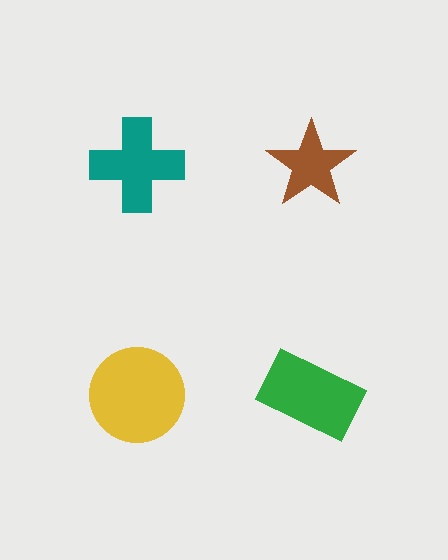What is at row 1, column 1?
A teal cross.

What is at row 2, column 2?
A green rectangle.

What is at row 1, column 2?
A brown star.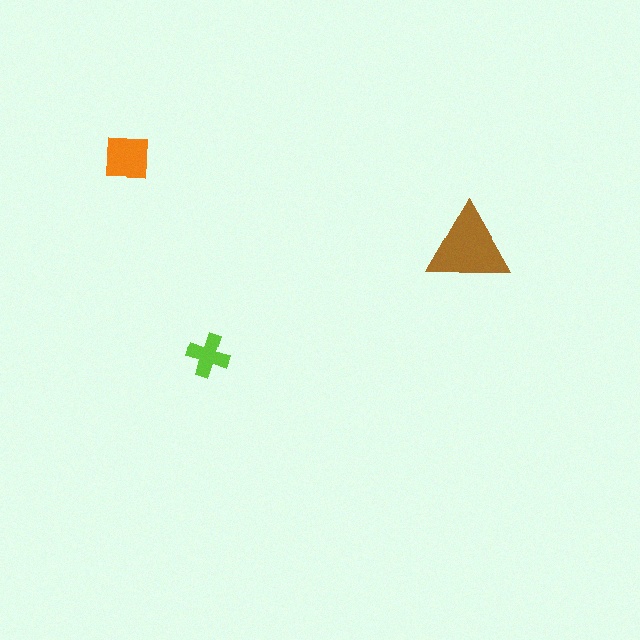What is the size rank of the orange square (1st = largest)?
2nd.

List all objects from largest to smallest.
The brown triangle, the orange square, the lime cross.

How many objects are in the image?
There are 3 objects in the image.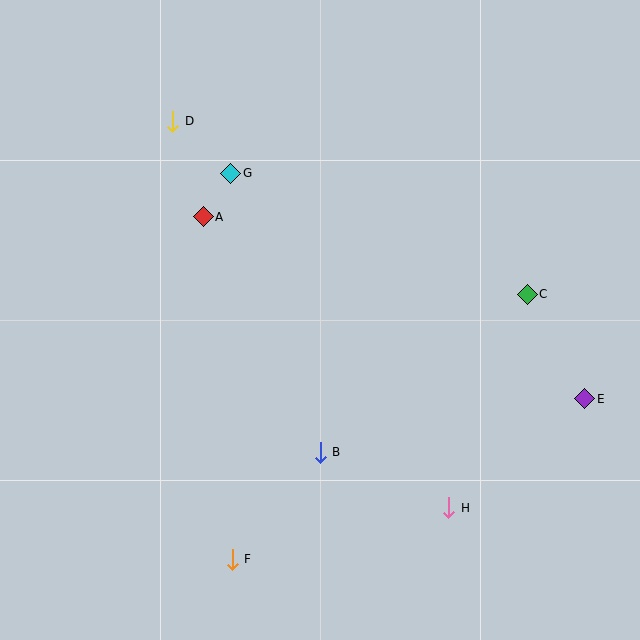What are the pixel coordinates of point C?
Point C is at (527, 294).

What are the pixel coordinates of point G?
Point G is at (231, 173).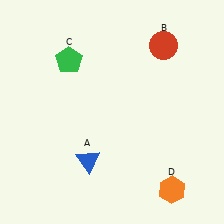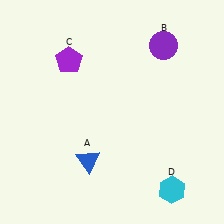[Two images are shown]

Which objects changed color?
B changed from red to purple. C changed from green to purple. D changed from orange to cyan.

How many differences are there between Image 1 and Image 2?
There are 3 differences between the two images.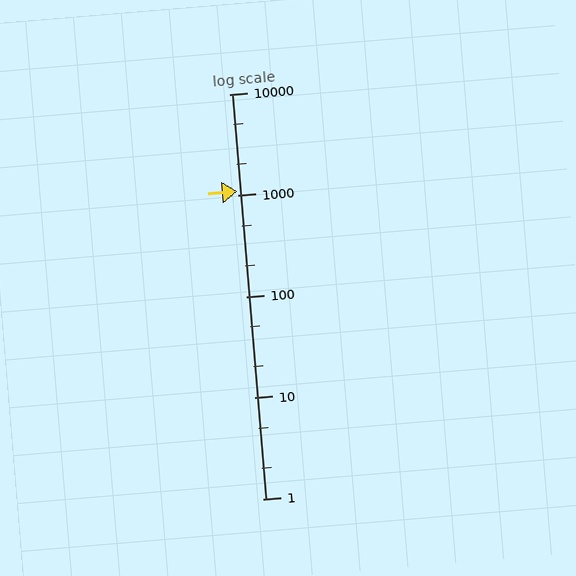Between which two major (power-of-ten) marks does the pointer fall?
The pointer is between 1000 and 10000.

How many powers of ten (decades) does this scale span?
The scale spans 4 decades, from 1 to 10000.